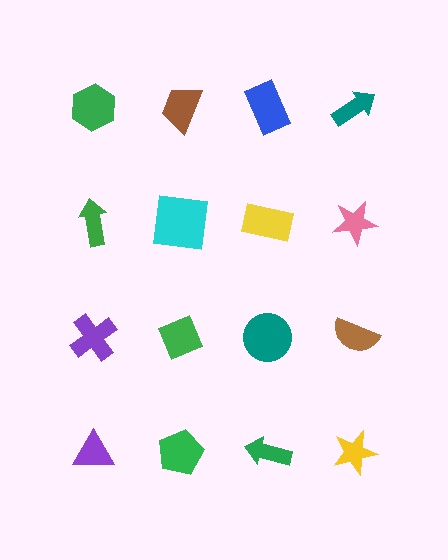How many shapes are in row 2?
4 shapes.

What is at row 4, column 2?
A green pentagon.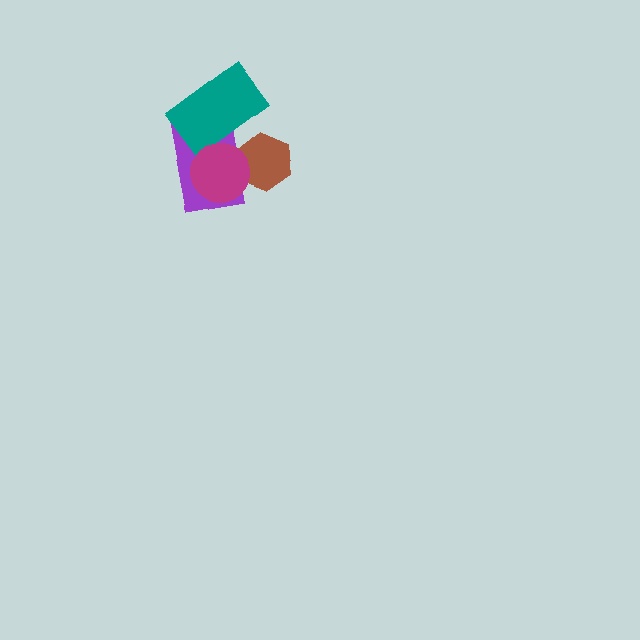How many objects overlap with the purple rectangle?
3 objects overlap with the purple rectangle.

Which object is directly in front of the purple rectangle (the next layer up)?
The teal rectangle is directly in front of the purple rectangle.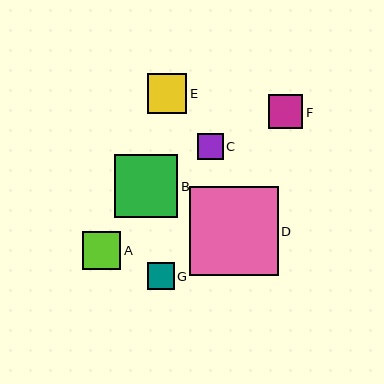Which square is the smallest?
Square C is the smallest with a size of approximately 26 pixels.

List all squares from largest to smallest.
From largest to smallest: D, B, E, A, F, G, C.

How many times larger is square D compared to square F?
Square D is approximately 2.6 times the size of square F.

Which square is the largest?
Square D is the largest with a size of approximately 89 pixels.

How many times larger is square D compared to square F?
Square D is approximately 2.6 times the size of square F.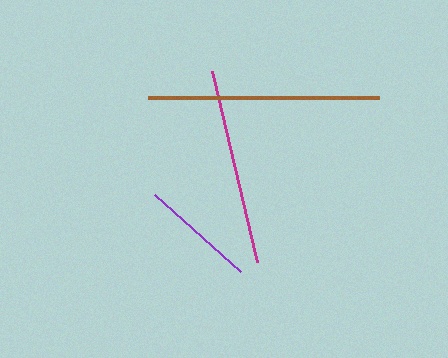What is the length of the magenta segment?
The magenta segment is approximately 196 pixels long.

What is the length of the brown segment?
The brown segment is approximately 231 pixels long.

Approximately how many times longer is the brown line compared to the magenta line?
The brown line is approximately 1.2 times the length of the magenta line.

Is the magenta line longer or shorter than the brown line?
The brown line is longer than the magenta line.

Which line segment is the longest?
The brown line is the longest at approximately 231 pixels.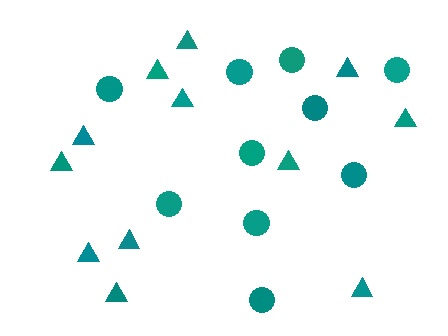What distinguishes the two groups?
There are 2 groups: one group of circles (10) and one group of triangles (12).